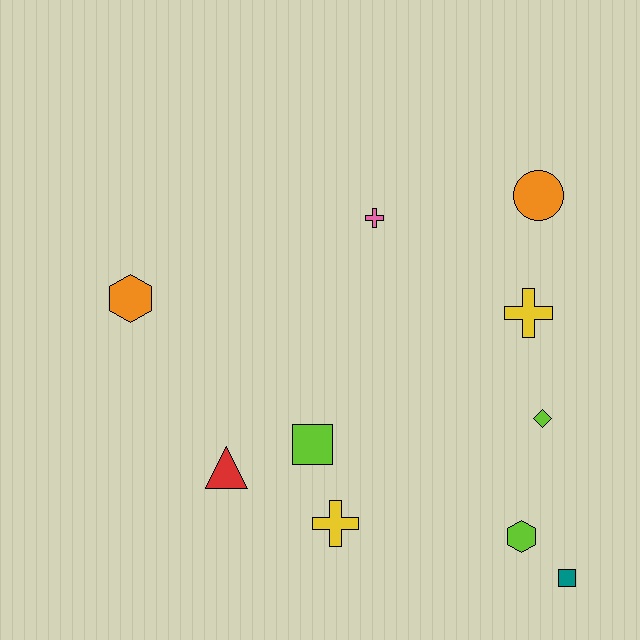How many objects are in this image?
There are 10 objects.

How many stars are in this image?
There are no stars.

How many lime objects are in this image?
There are 3 lime objects.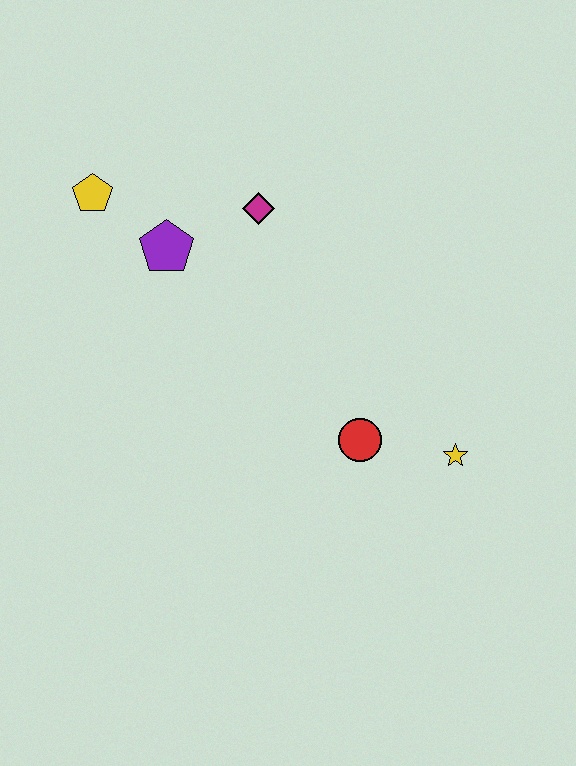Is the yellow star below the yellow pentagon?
Yes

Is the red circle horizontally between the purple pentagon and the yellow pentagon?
No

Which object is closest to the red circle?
The yellow star is closest to the red circle.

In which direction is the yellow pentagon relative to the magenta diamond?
The yellow pentagon is to the left of the magenta diamond.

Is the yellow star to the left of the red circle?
No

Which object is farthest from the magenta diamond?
The yellow star is farthest from the magenta diamond.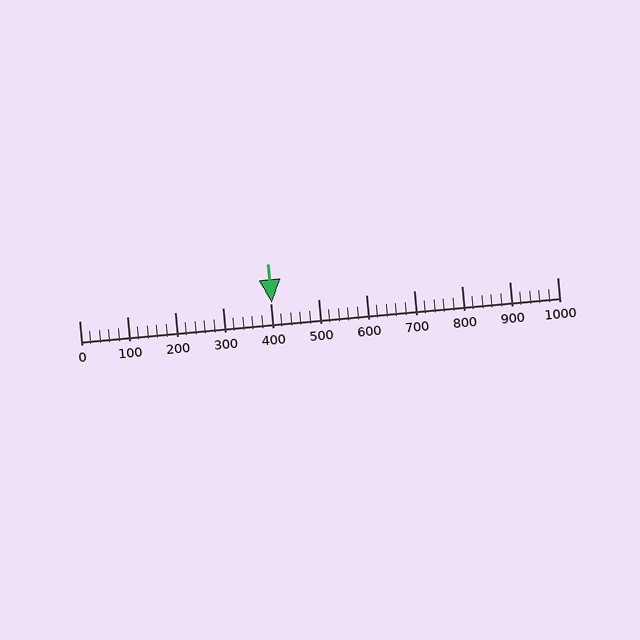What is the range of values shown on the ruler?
The ruler shows values from 0 to 1000.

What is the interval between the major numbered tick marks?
The major tick marks are spaced 100 units apart.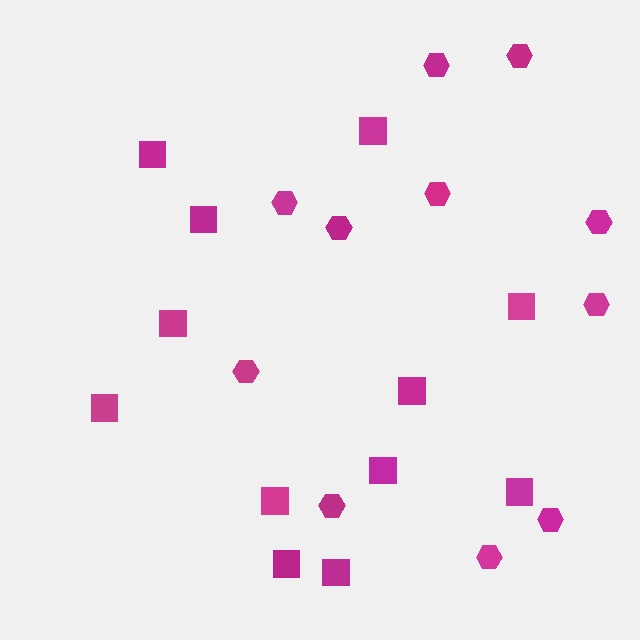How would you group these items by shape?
There are 2 groups: one group of hexagons (11) and one group of squares (12).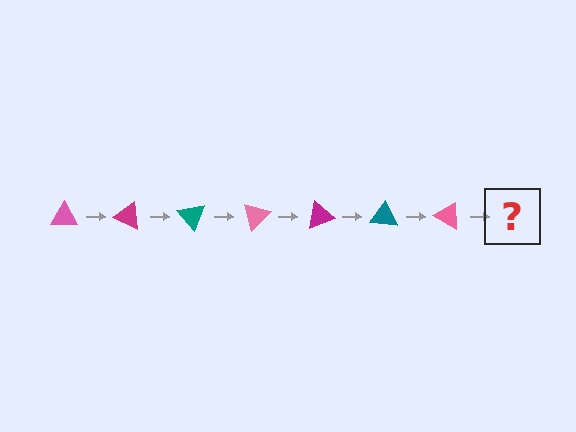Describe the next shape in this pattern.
It should be a magenta triangle, rotated 175 degrees from the start.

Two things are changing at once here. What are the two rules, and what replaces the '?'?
The two rules are that it rotates 25 degrees each step and the color cycles through pink, magenta, and teal. The '?' should be a magenta triangle, rotated 175 degrees from the start.